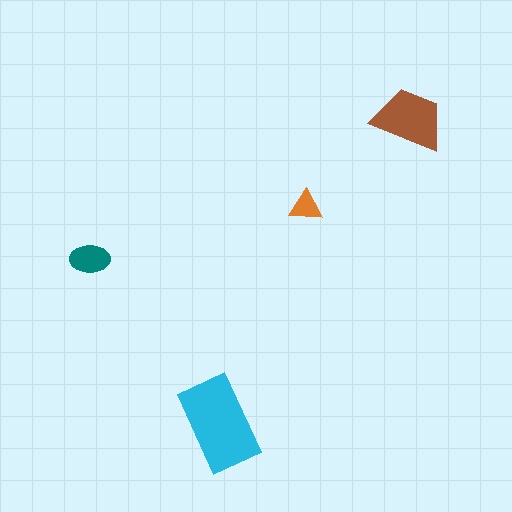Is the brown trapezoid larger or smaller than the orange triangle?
Larger.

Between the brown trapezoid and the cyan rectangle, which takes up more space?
The cyan rectangle.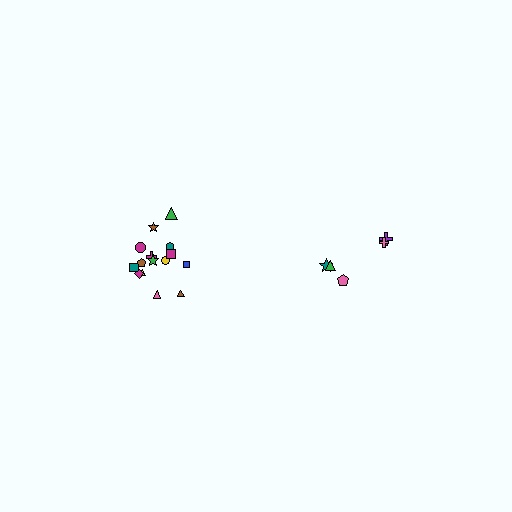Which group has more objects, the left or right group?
The left group.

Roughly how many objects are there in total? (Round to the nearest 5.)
Roughly 20 objects in total.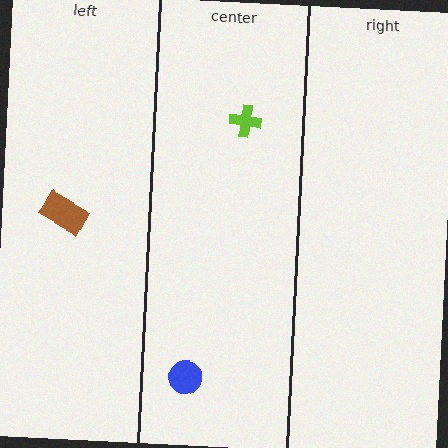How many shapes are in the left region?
1.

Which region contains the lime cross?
The center region.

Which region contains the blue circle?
The center region.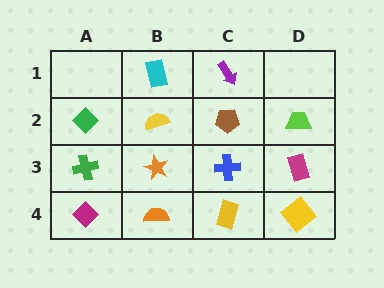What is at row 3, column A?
A green cross.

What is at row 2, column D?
A lime trapezoid.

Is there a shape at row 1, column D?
No, that cell is empty.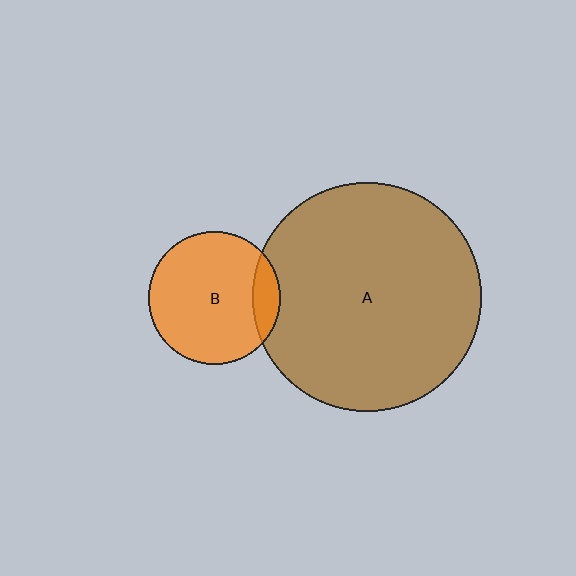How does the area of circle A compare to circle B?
Approximately 3.0 times.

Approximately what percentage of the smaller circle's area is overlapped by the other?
Approximately 15%.